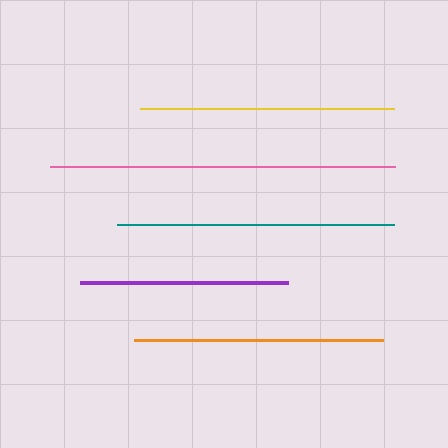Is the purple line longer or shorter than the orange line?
The orange line is longer than the purple line.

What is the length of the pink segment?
The pink segment is approximately 345 pixels long.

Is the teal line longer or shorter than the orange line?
The teal line is longer than the orange line.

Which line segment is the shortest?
The purple line is the shortest at approximately 207 pixels.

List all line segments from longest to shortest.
From longest to shortest: pink, teal, yellow, orange, purple.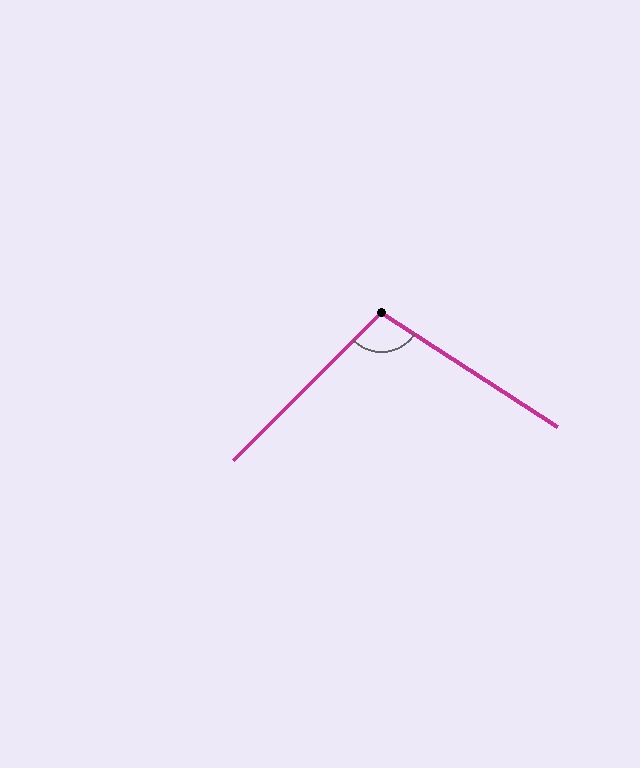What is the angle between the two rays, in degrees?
Approximately 102 degrees.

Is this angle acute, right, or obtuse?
It is obtuse.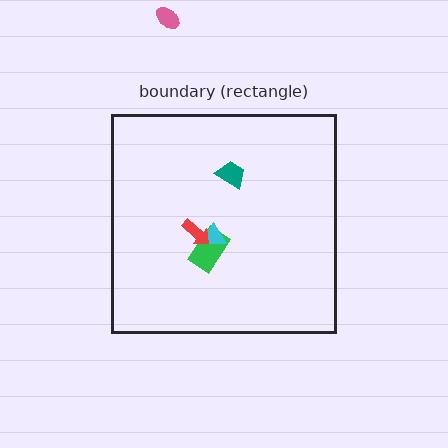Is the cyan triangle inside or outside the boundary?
Inside.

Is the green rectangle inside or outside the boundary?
Inside.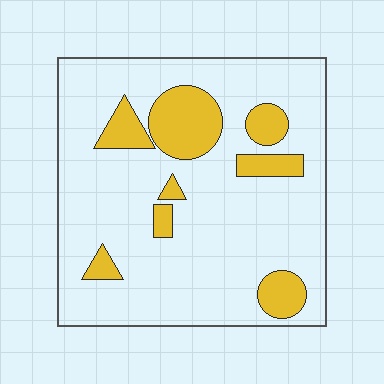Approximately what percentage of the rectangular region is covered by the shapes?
Approximately 20%.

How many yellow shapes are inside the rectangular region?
8.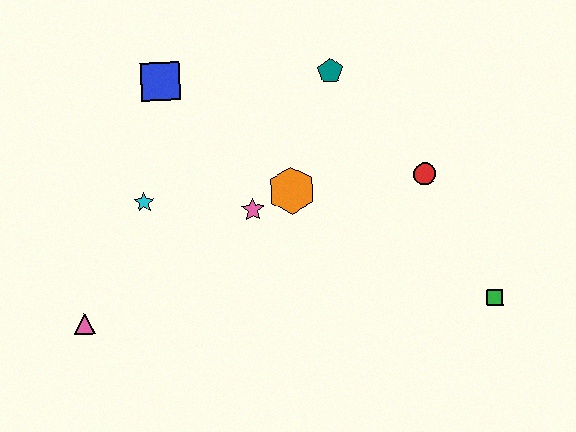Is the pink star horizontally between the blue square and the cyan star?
No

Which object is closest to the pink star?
The orange hexagon is closest to the pink star.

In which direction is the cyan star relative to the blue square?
The cyan star is below the blue square.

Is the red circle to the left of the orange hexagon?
No